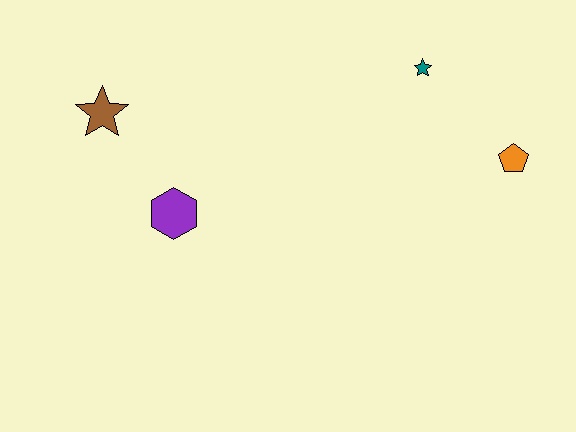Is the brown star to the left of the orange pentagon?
Yes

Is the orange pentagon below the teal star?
Yes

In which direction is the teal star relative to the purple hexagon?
The teal star is to the right of the purple hexagon.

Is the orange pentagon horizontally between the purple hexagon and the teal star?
No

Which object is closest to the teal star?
The orange pentagon is closest to the teal star.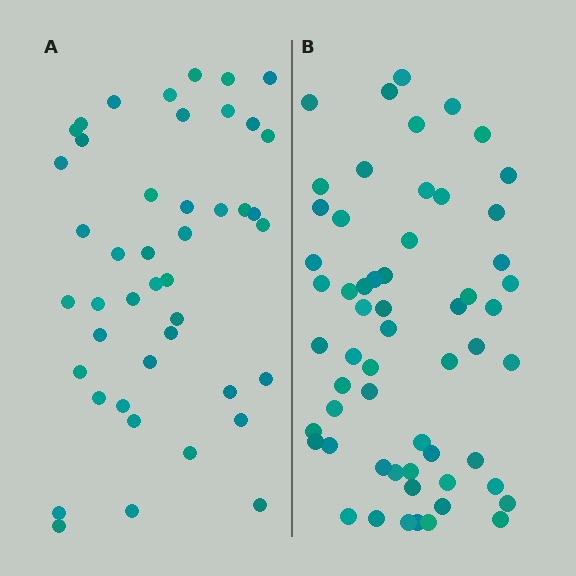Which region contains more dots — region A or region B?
Region B (the right region) has more dots.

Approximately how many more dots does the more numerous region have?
Region B has approximately 15 more dots than region A.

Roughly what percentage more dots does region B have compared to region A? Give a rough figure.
About 30% more.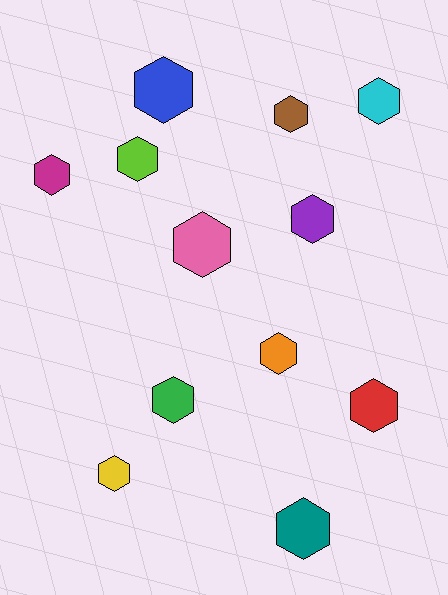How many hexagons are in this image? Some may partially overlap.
There are 12 hexagons.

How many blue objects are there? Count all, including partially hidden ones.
There is 1 blue object.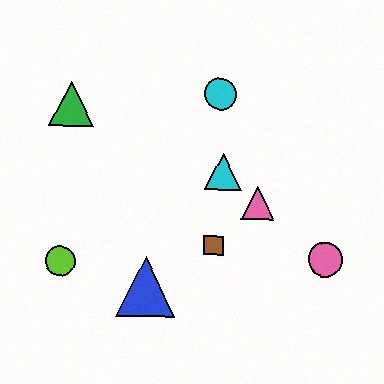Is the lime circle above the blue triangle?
Yes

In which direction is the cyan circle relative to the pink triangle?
The cyan circle is above the pink triangle.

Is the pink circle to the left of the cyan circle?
No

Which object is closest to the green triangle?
The cyan circle is closest to the green triangle.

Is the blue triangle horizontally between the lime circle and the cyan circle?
Yes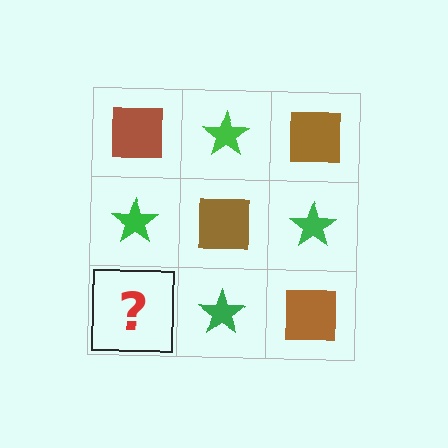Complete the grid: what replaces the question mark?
The question mark should be replaced with a brown square.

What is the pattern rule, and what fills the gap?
The rule is that it alternates brown square and green star in a checkerboard pattern. The gap should be filled with a brown square.